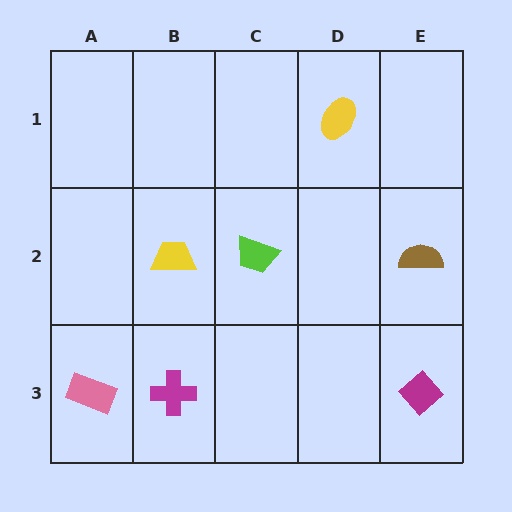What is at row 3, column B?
A magenta cross.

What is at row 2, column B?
A yellow trapezoid.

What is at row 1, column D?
A yellow ellipse.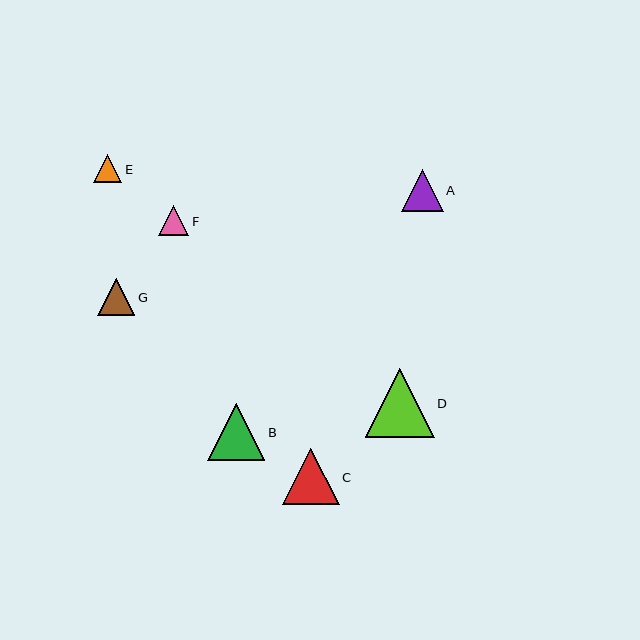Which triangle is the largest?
Triangle D is the largest with a size of approximately 69 pixels.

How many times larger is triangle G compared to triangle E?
Triangle G is approximately 1.3 times the size of triangle E.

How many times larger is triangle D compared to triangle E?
Triangle D is approximately 2.5 times the size of triangle E.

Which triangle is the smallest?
Triangle E is the smallest with a size of approximately 28 pixels.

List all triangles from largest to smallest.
From largest to smallest: D, B, C, A, G, F, E.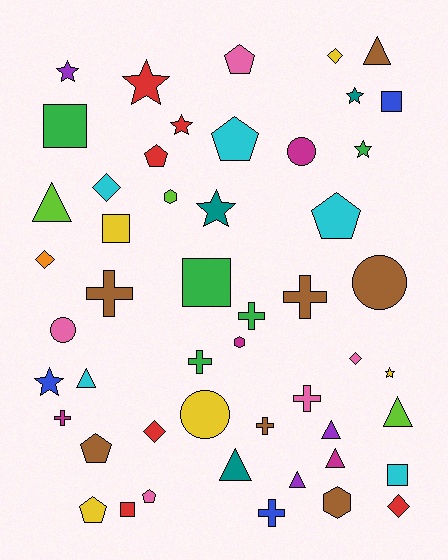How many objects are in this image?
There are 50 objects.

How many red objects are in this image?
There are 6 red objects.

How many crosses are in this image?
There are 8 crosses.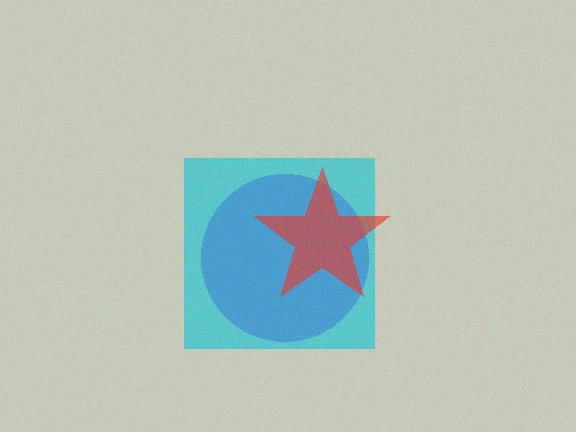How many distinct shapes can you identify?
There are 3 distinct shapes: a purple circle, a cyan square, a red star.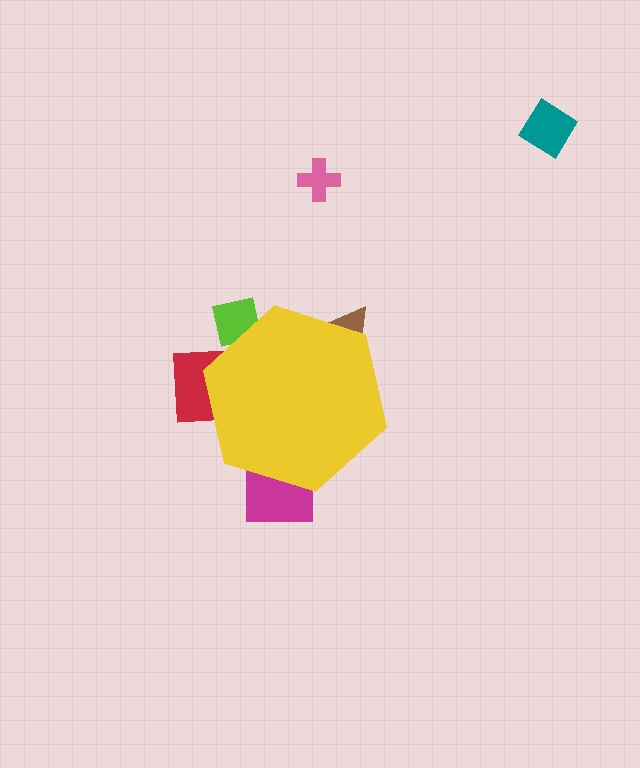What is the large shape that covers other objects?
A yellow hexagon.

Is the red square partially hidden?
Yes, the red square is partially hidden behind the yellow hexagon.